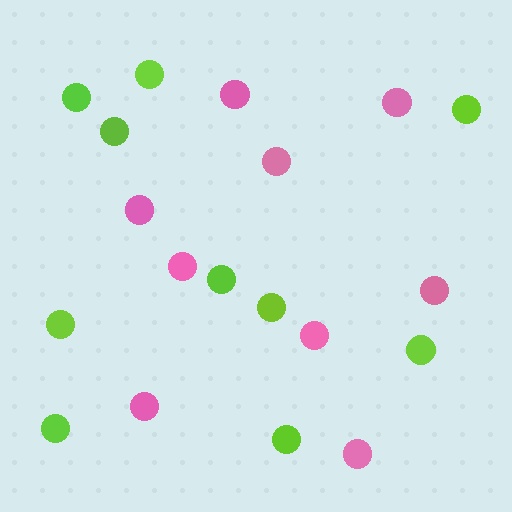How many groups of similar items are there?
There are 2 groups: one group of pink circles (9) and one group of lime circles (10).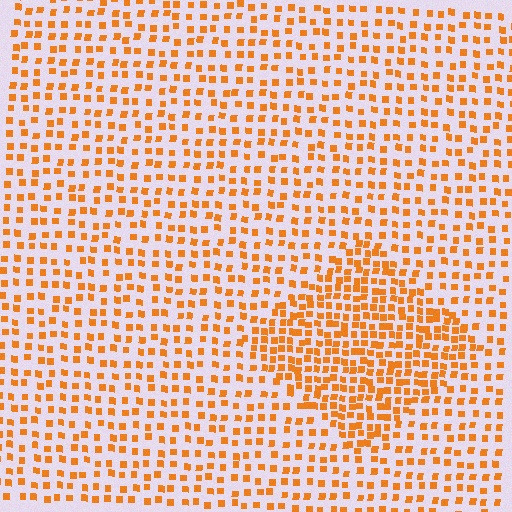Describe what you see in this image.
The image contains small orange elements arranged at two different densities. A diamond-shaped region is visible where the elements are more densely packed than the surrounding area.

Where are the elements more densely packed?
The elements are more densely packed inside the diamond boundary.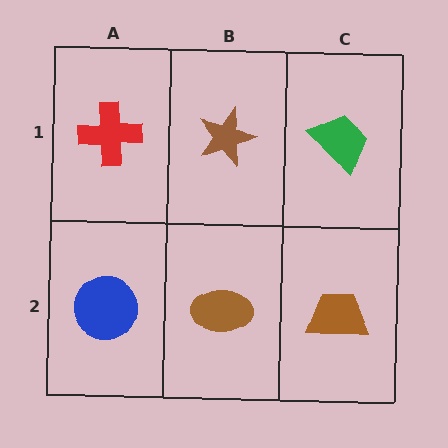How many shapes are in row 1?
3 shapes.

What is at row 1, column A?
A red cross.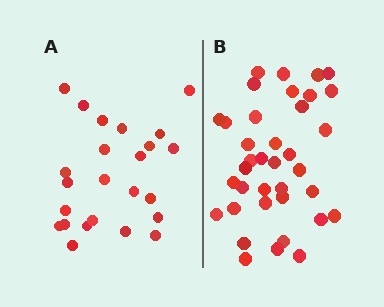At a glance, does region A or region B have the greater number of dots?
Region B (the right region) has more dots.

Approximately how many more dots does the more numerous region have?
Region B has approximately 15 more dots than region A.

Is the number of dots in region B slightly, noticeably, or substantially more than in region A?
Region B has substantially more. The ratio is roughly 1.5 to 1.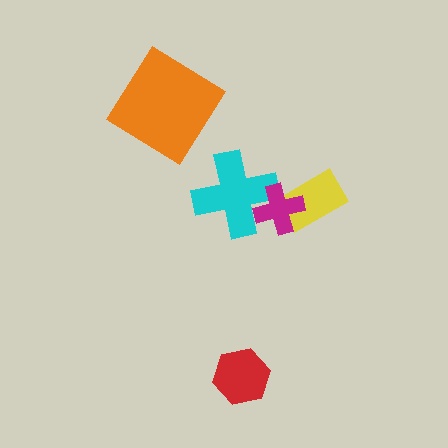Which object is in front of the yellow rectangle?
The magenta cross is in front of the yellow rectangle.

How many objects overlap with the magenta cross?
2 objects overlap with the magenta cross.